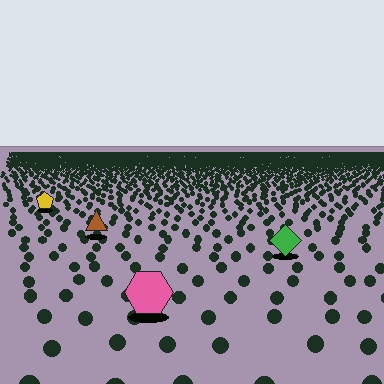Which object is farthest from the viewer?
The yellow pentagon is farthest from the viewer. It appears smaller and the ground texture around it is denser.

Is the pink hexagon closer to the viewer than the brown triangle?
Yes. The pink hexagon is closer — you can tell from the texture gradient: the ground texture is coarser near it.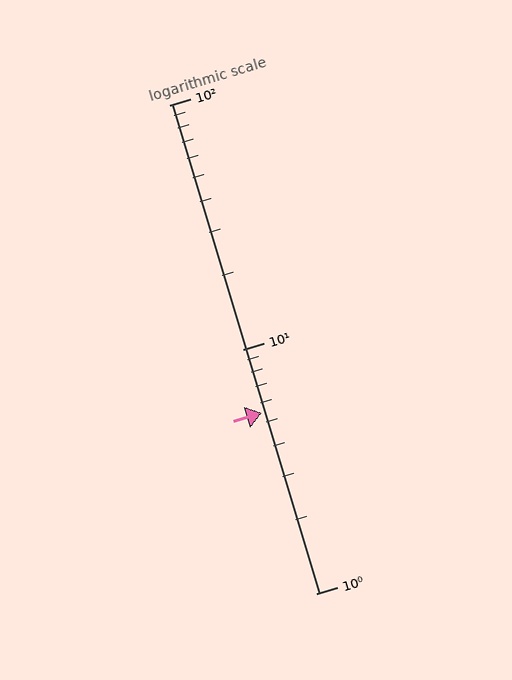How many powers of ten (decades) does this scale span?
The scale spans 2 decades, from 1 to 100.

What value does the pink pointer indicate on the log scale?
The pointer indicates approximately 5.5.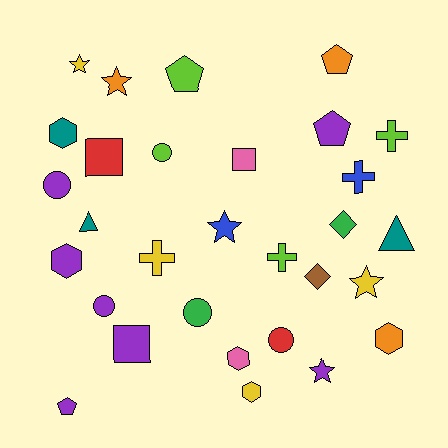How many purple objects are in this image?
There are 7 purple objects.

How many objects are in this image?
There are 30 objects.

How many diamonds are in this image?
There are 2 diamonds.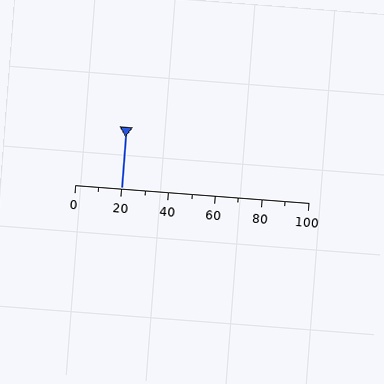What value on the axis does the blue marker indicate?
The marker indicates approximately 20.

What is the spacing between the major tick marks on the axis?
The major ticks are spaced 20 apart.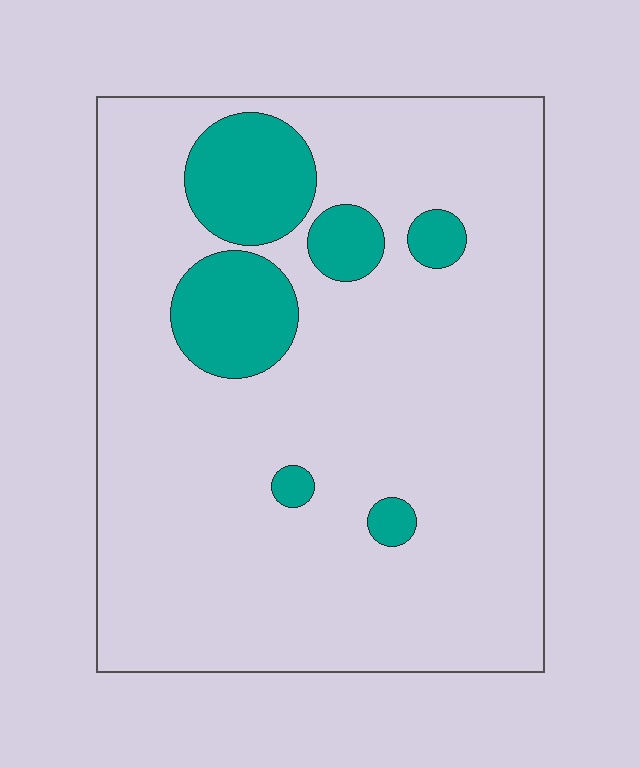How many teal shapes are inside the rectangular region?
6.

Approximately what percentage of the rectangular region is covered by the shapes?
Approximately 15%.